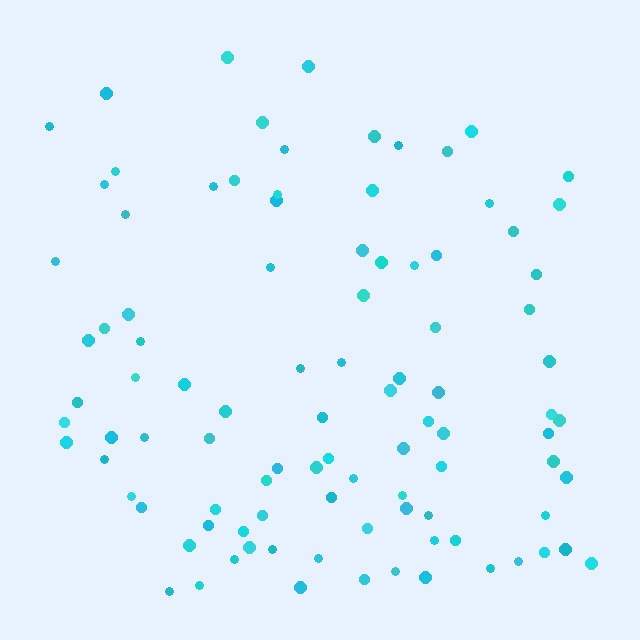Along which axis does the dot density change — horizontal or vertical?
Vertical.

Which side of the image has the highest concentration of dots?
The bottom.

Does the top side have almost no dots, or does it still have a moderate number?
Still a moderate number, just noticeably fewer than the bottom.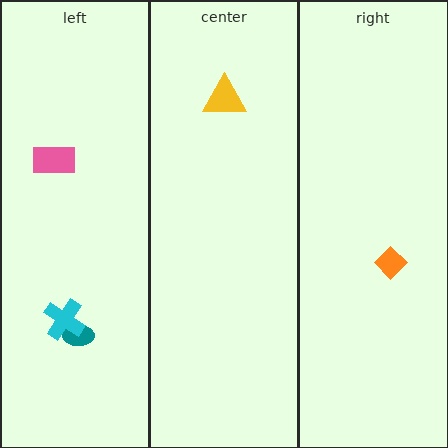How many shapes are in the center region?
1.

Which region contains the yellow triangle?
The center region.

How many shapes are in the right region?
1.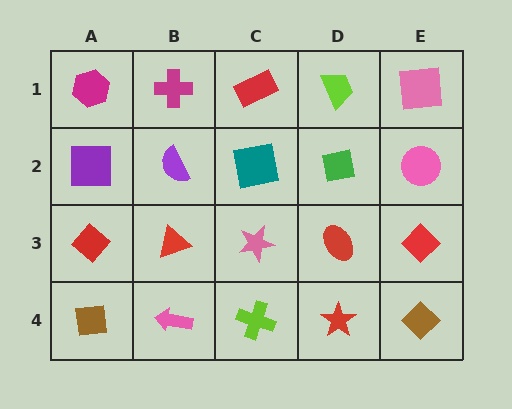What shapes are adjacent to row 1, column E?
A pink circle (row 2, column E), a lime trapezoid (row 1, column D).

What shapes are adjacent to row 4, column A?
A red diamond (row 3, column A), a pink arrow (row 4, column B).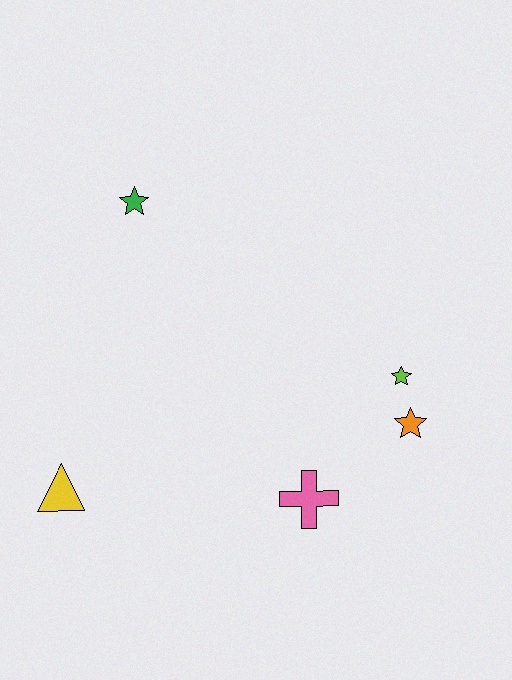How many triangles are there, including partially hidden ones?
There is 1 triangle.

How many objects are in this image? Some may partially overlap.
There are 5 objects.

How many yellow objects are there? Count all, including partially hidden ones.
There is 1 yellow object.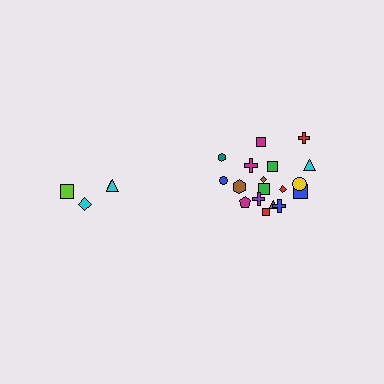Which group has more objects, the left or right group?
The right group.